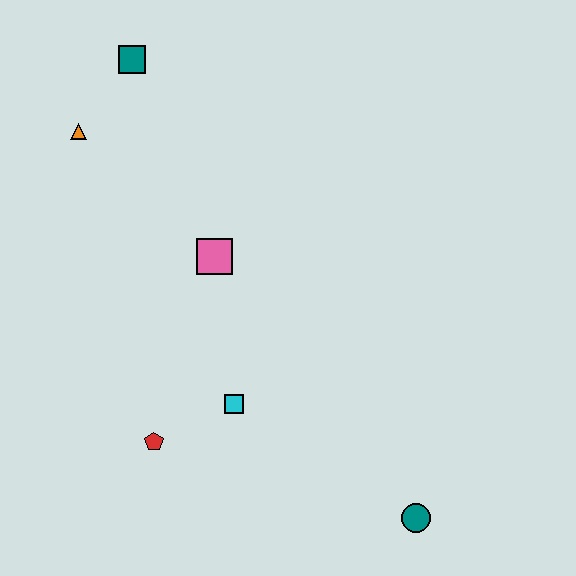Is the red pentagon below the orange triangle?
Yes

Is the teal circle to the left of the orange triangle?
No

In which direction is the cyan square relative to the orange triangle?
The cyan square is below the orange triangle.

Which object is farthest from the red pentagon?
The teal square is farthest from the red pentagon.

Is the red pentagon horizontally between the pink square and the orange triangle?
Yes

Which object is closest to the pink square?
The cyan square is closest to the pink square.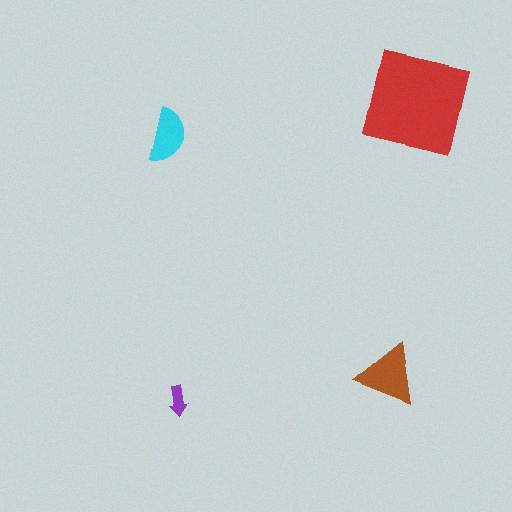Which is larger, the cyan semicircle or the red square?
The red square.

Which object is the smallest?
The purple arrow.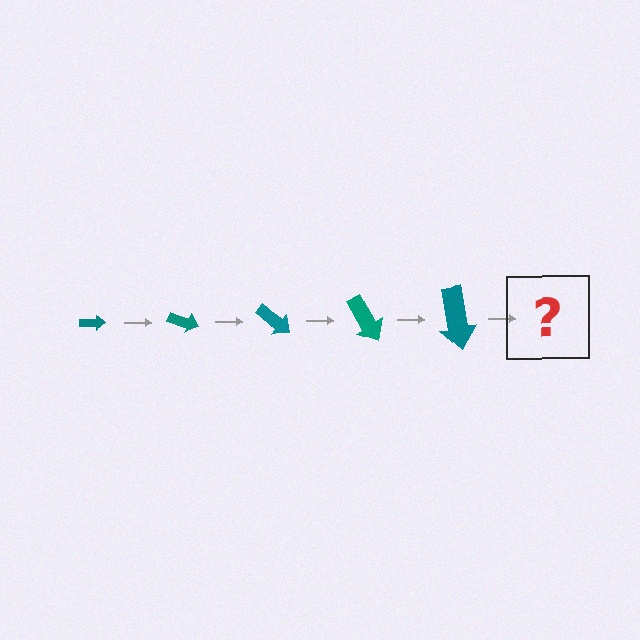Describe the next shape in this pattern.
It should be an arrow, larger than the previous one and rotated 100 degrees from the start.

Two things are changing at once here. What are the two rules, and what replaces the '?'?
The two rules are that the arrow grows larger each step and it rotates 20 degrees each step. The '?' should be an arrow, larger than the previous one and rotated 100 degrees from the start.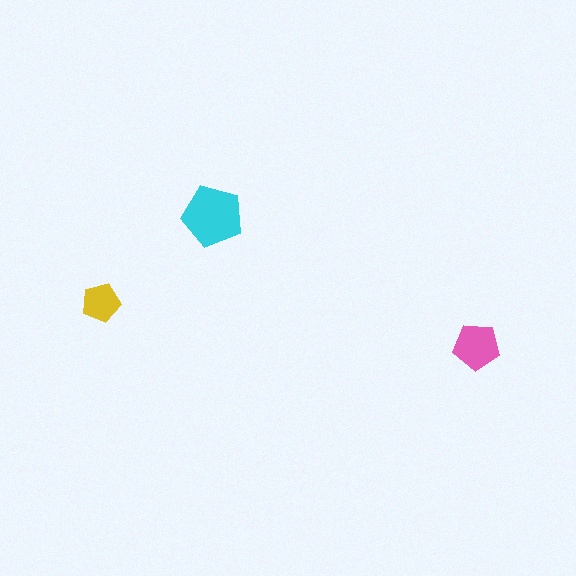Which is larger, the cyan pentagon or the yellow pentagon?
The cyan one.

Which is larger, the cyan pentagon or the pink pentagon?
The cyan one.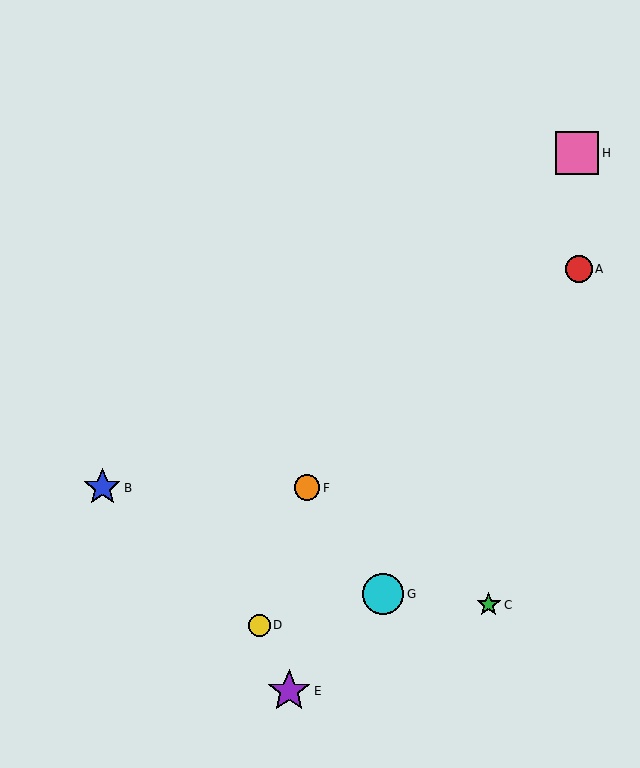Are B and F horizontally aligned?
Yes, both are at y≈488.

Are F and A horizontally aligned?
No, F is at y≈488 and A is at y≈269.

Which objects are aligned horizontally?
Objects B, F are aligned horizontally.